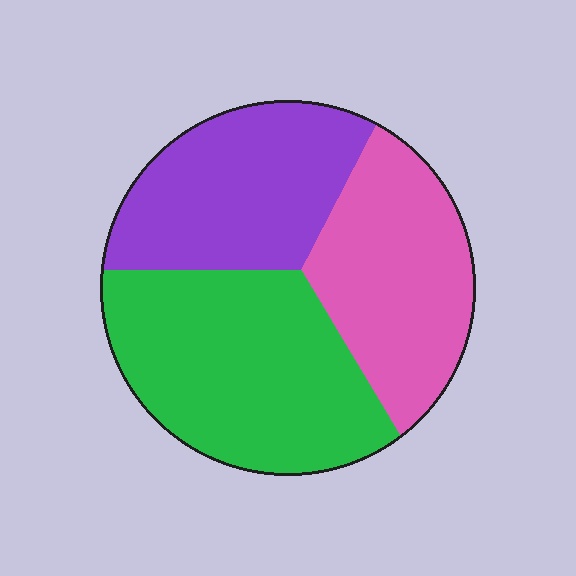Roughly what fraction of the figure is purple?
Purple covers around 30% of the figure.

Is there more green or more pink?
Green.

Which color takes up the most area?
Green, at roughly 40%.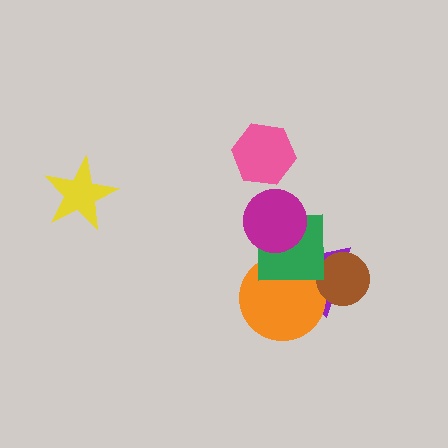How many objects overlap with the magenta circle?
1 object overlaps with the magenta circle.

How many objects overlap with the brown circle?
2 objects overlap with the brown circle.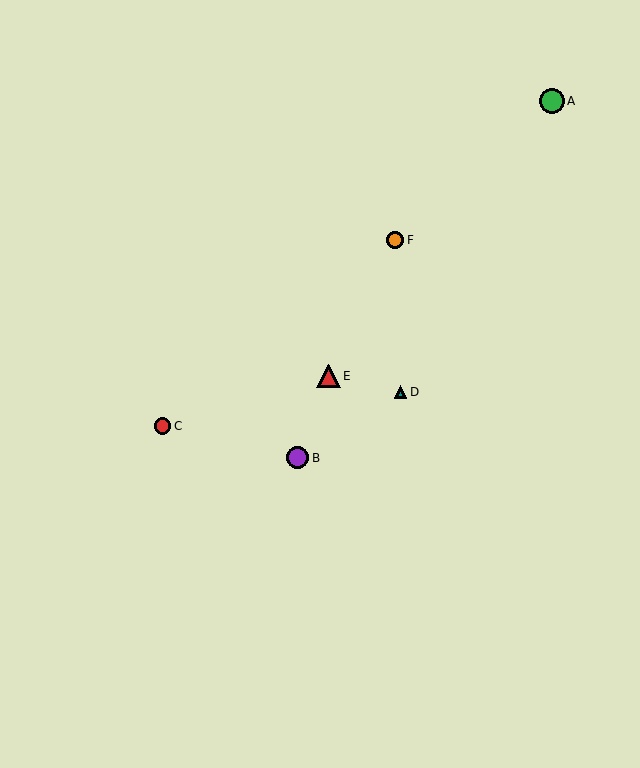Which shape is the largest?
The green circle (labeled A) is the largest.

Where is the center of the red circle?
The center of the red circle is at (162, 426).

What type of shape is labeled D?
Shape D is a teal triangle.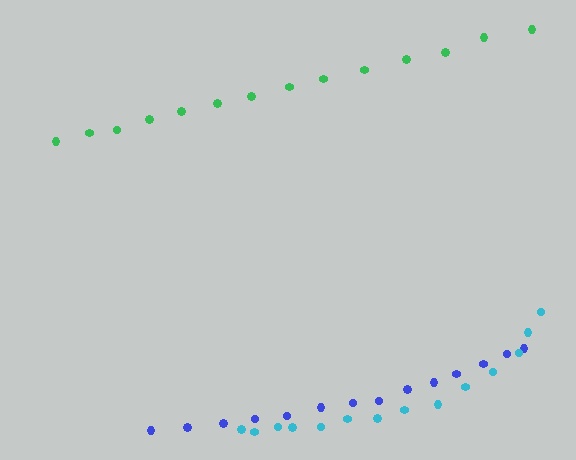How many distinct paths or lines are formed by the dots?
There are 3 distinct paths.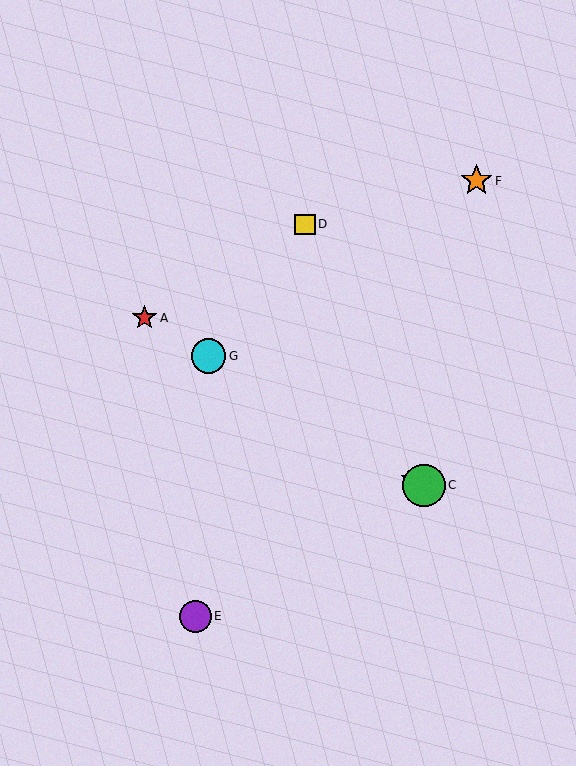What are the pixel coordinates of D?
Object D is at (305, 224).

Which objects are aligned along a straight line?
Objects A, B, C, G are aligned along a straight line.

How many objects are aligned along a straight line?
4 objects (A, B, C, G) are aligned along a straight line.